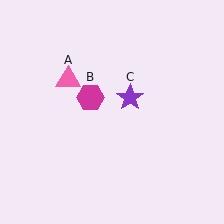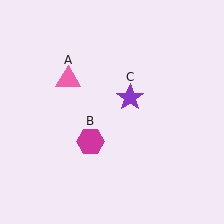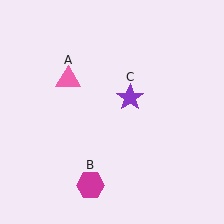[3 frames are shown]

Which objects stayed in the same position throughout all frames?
Pink triangle (object A) and purple star (object C) remained stationary.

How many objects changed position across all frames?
1 object changed position: magenta hexagon (object B).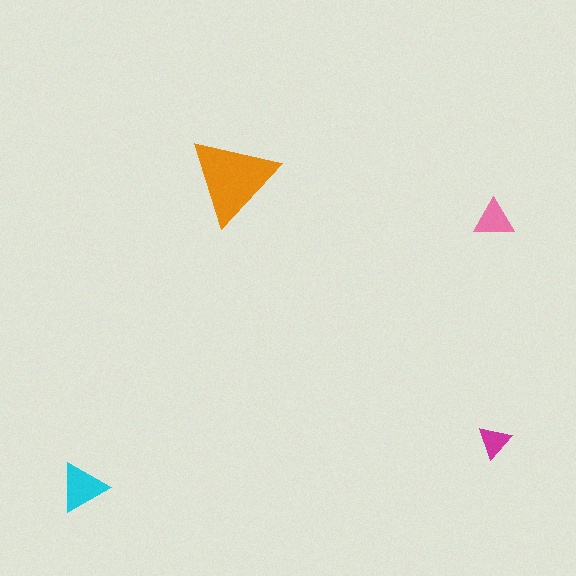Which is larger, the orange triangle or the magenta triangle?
The orange one.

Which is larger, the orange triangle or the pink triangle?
The orange one.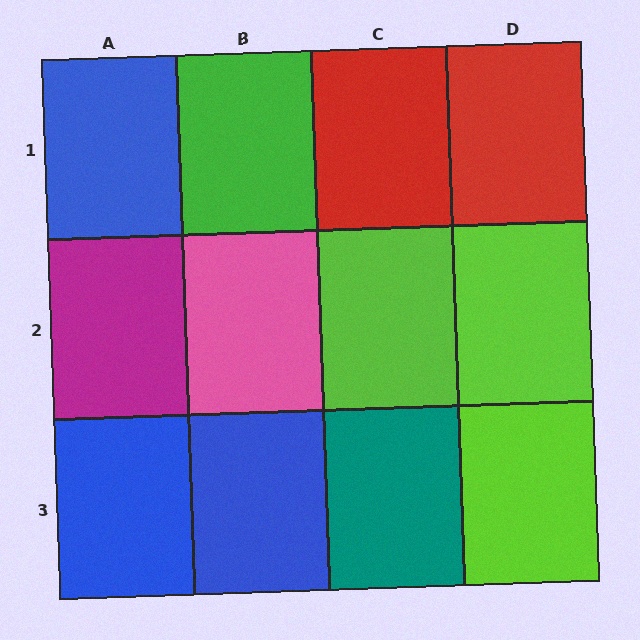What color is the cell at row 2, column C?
Lime.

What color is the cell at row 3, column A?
Blue.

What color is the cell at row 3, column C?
Teal.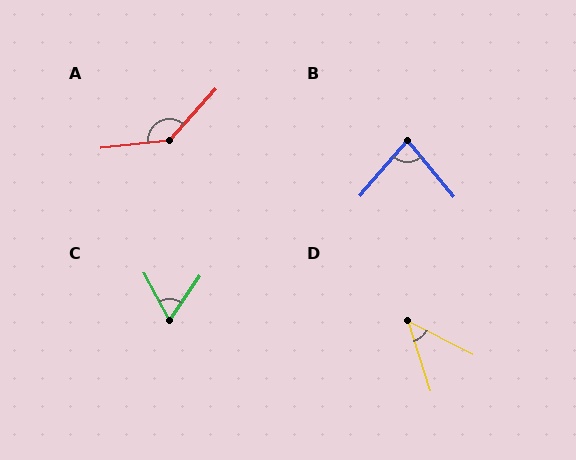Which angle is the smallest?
D, at approximately 46 degrees.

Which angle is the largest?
A, at approximately 139 degrees.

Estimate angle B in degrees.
Approximately 80 degrees.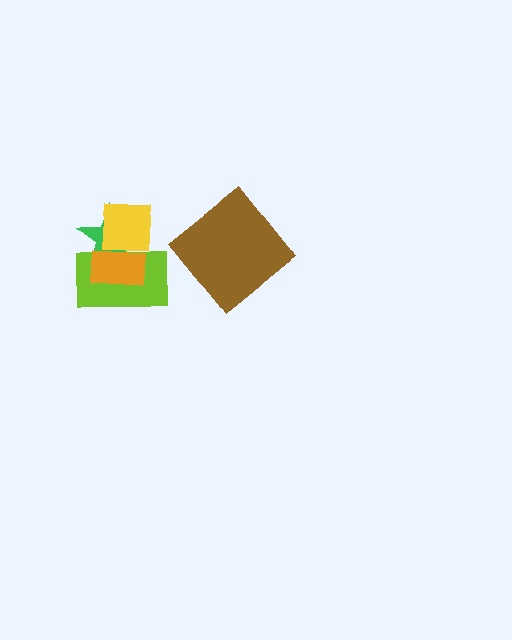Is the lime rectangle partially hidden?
Yes, it is partially covered by another shape.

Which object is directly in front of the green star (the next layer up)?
The yellow square is directly in front of the green star.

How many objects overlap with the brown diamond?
0 objects overlap with the brown diamond.